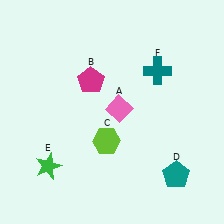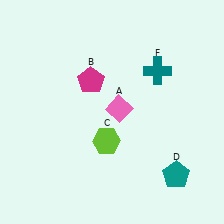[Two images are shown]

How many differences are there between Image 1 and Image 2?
There is 1 difference between the two images.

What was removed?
The green star (E) was removed in Image 2.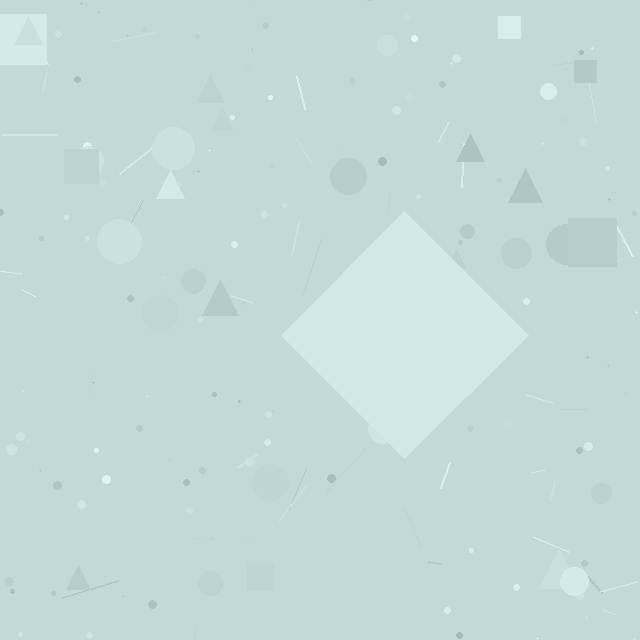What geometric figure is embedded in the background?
A diamond is embedded in the background.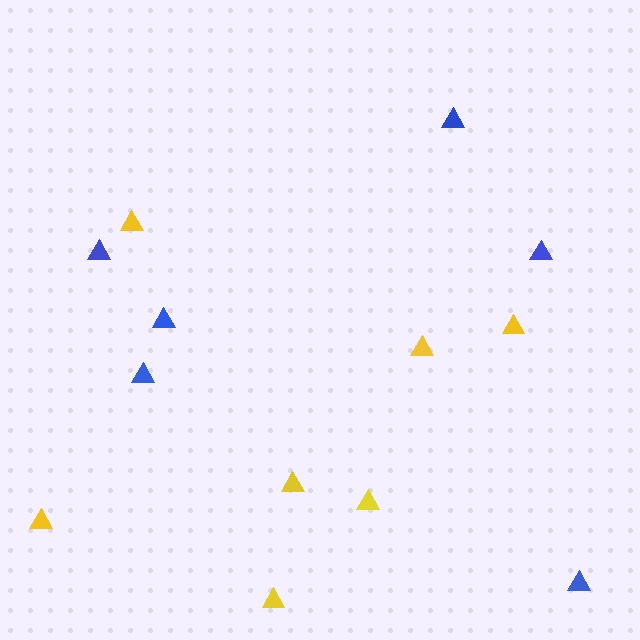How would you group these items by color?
There are 2 groups: one group of blue triangles (6) and one group of yellow triangles (7).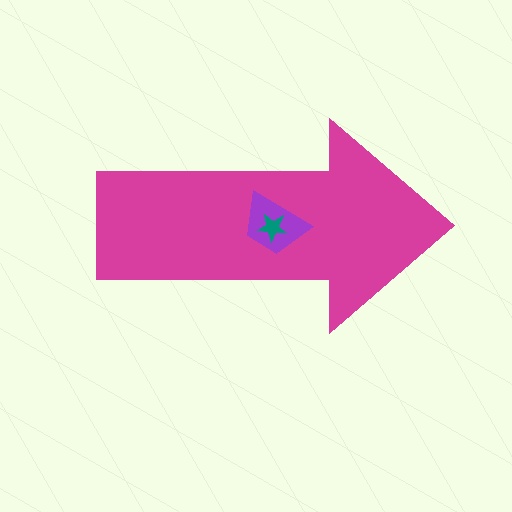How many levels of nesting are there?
3.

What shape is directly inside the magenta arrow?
The purple trapezoid.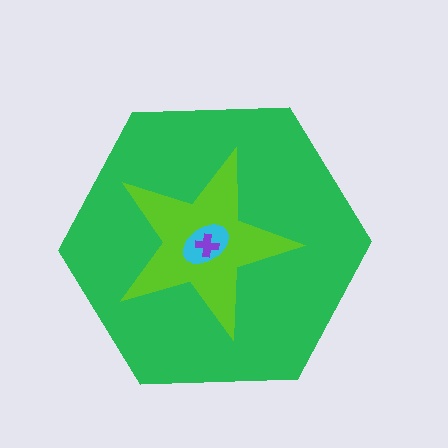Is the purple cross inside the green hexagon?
Yes.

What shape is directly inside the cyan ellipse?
The purple cross.